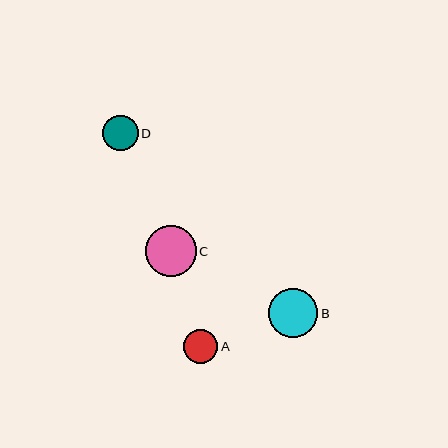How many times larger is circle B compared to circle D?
Circle B is approximately 1.4 times the size of circle D.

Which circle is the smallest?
Circle A is the smallest with a size of approximately 34 pixels.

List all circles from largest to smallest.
From largest to smallest: C, B, D, A.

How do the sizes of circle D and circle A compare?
Circle D and circle A are approximately the same size.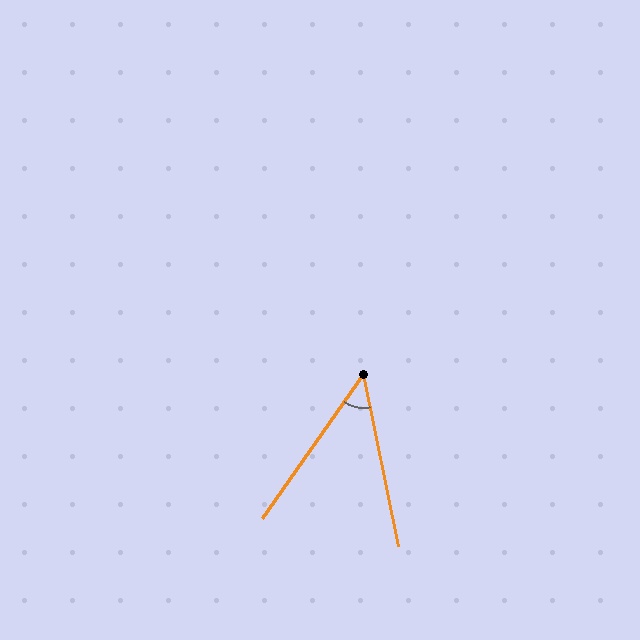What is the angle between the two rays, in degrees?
Approximately 47 degrees.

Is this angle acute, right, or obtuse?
It is acute.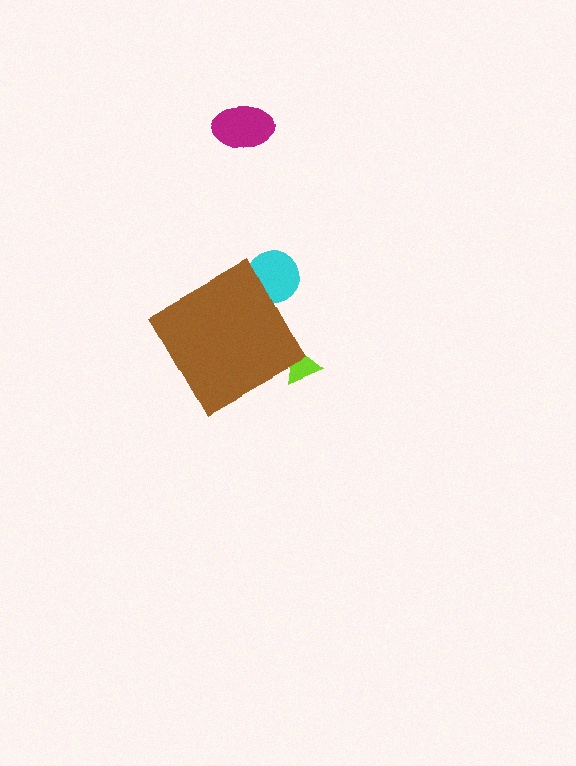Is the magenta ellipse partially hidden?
No, the magenta ellipse is fully visible.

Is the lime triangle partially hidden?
Yes, the lime triangle is partially hidden behind the brown diamond.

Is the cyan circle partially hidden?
Yes, the cyan circle is partially hidden behind the brown diamond.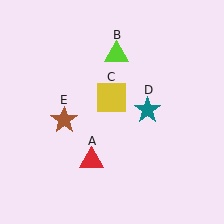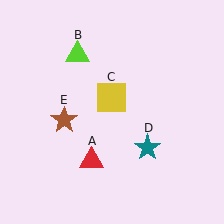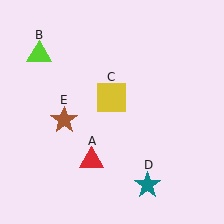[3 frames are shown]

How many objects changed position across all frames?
2 objects changed position: lime triangle (object B), teal star (object D).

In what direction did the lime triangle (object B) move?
The lime triangle (object B) moved left.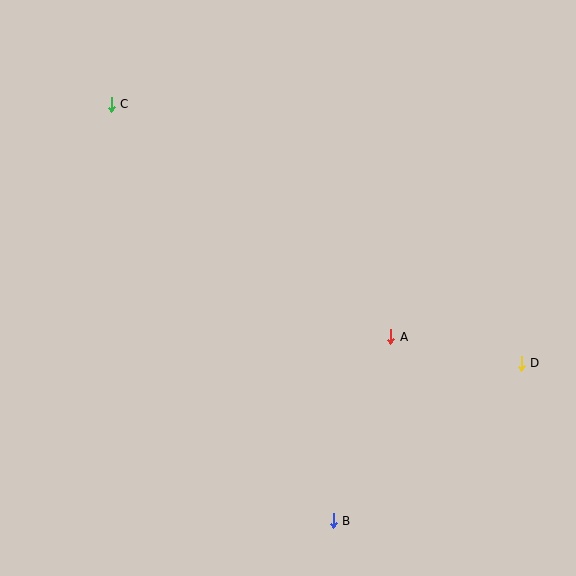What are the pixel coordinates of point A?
Point A is at (391, 337).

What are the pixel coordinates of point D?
Point D is at (521, 363).